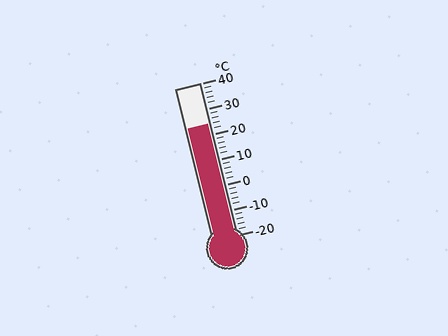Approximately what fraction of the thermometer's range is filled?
The thermometer is filled to approximately 75% of its range.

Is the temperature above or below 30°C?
The temperature is below 30°C.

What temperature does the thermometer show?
The thermometer shows approximately 24°C.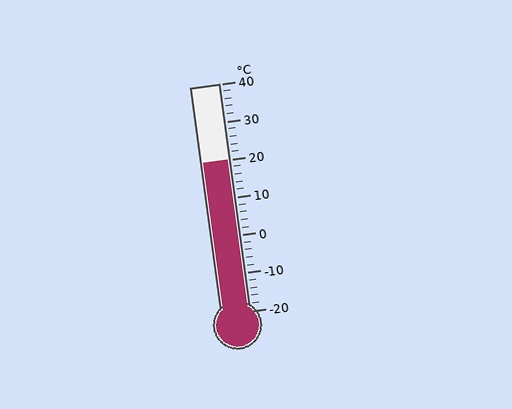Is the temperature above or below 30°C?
The temperature is below 30°C.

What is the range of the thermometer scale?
The thermometer scale ranges from -20°C to 40°C.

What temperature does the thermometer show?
The thermometer shows approximately 20°C.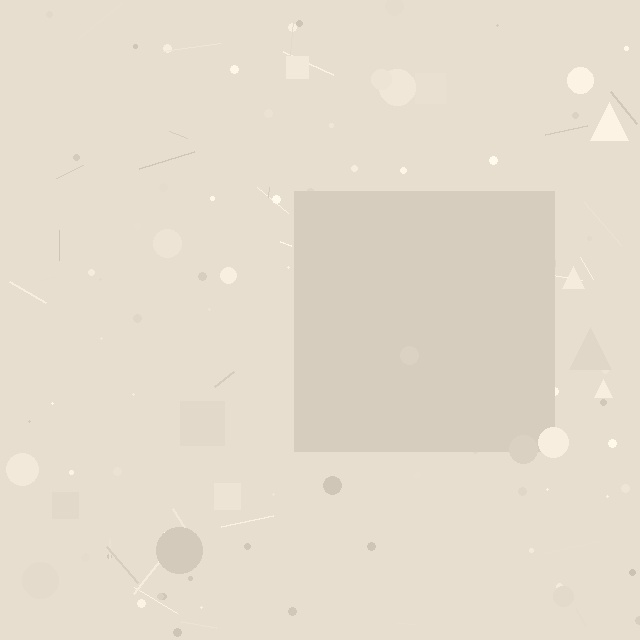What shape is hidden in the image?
A square is hidden in the image.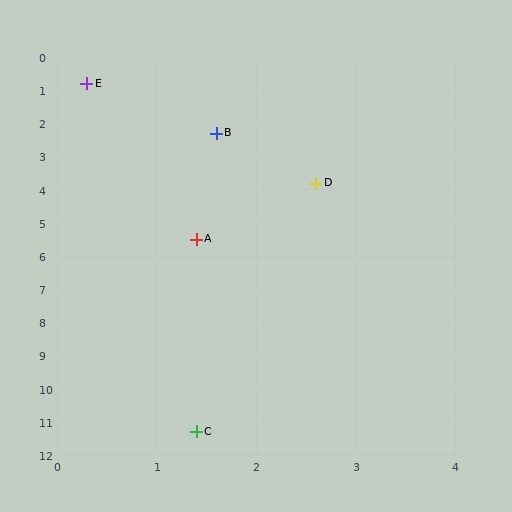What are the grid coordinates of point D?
Point D is at approximately (2.6, 3.8).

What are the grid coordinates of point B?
Point B is at approximately (1.6, 2.3).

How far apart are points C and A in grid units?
Points C and A are about 5.8 grid units apart.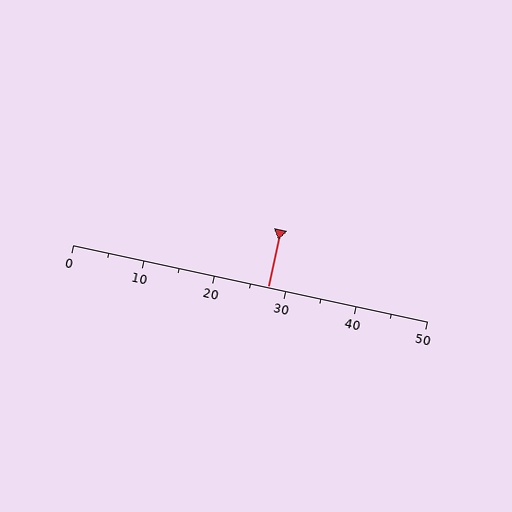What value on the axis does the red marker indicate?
The marker indicates approximately 27.5.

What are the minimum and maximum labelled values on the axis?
The axis runs from 0 to 50.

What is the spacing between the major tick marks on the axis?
The major ticks are spaced 10 apart.